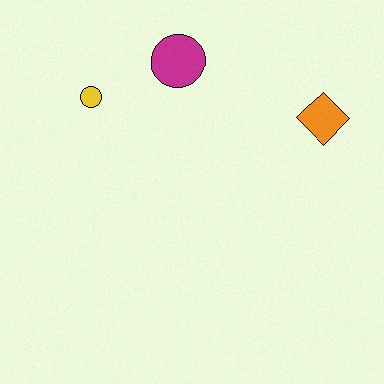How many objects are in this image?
There are 3 objects.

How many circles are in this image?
There are 2 circles.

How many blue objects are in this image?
There are no blue objects.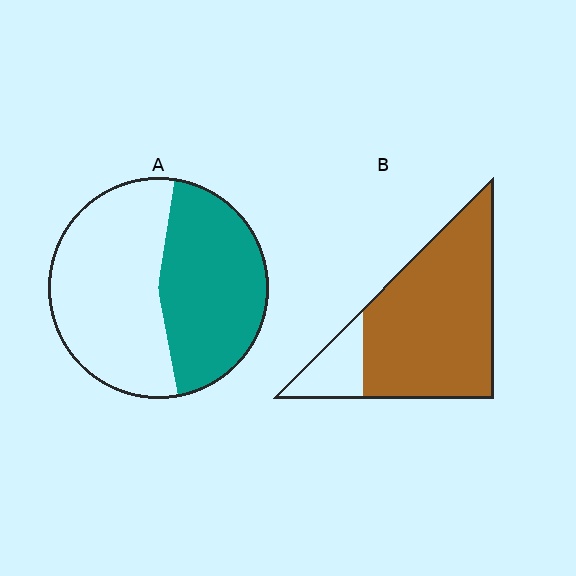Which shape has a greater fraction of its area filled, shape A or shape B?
Shape B.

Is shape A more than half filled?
No.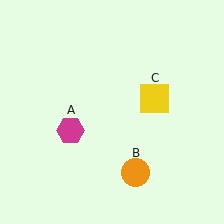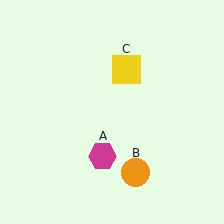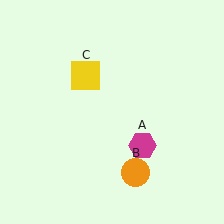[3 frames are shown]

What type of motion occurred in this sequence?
The magenta hexagon (object A), yellow square (object C) rotated counterclockwise around the center of the scene.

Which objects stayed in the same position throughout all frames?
Orange circle (object B) remained stationary.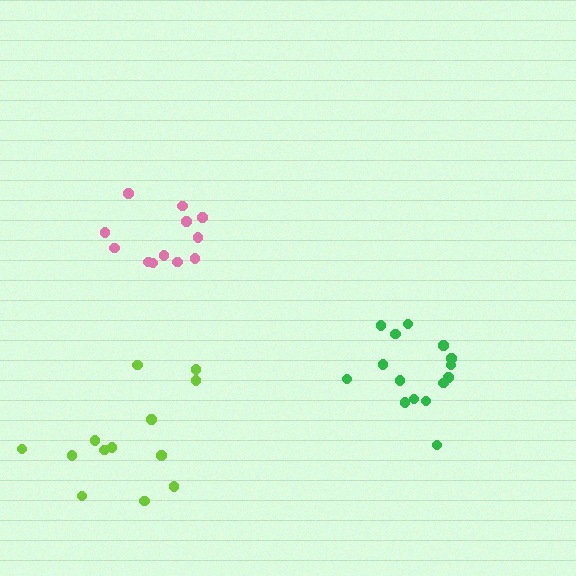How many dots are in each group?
Group 1: 12 dots, Group 2: 15 dots, Group 3: 13 dots (40 total).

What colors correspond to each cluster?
The clusters are colored: pink, green, lime.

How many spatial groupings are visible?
There are 3 spatial groupings.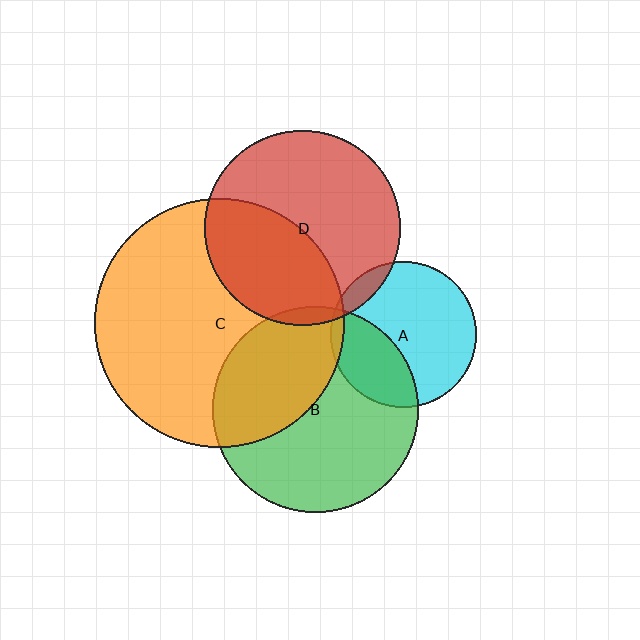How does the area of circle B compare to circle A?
Approximately 2.0 times.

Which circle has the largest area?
Circle C (orange).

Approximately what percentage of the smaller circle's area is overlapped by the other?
Approximately 40%.